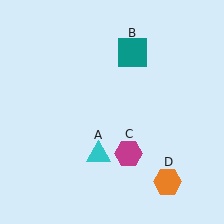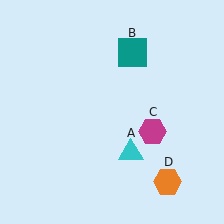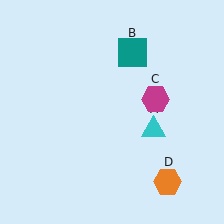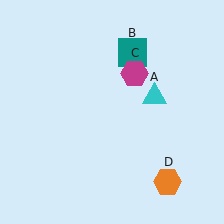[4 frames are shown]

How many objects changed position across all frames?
2 objects changed position: cyan triangle (object A), magenta hexagon (object C).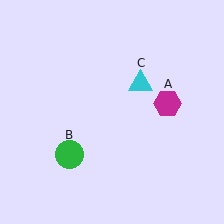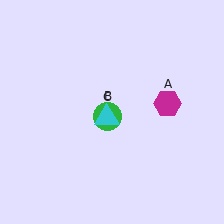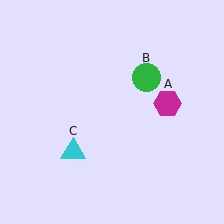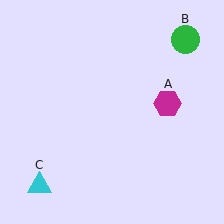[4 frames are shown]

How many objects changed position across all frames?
2 objects changed position: green circle (object B), cyan triangle (object C).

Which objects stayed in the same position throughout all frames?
Magenta hexagon (object A) remained stationary.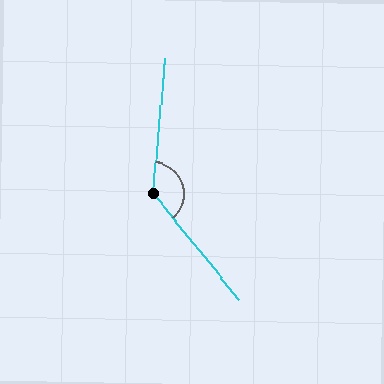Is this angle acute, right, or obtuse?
It is obtuse.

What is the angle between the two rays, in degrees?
Approximately 136 degrees.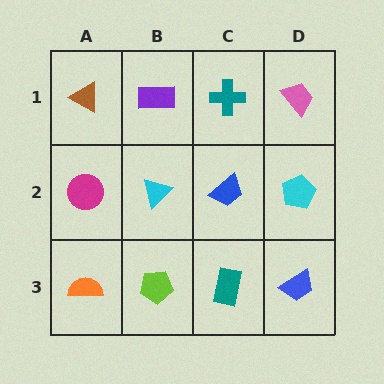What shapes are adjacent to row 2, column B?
A purple rectangle (row 1, column B), a lime pentagon (row 3, column B), a magenta circle (row 2, column A), a blue trapezoid (row 2, column C).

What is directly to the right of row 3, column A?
A lime pentagon.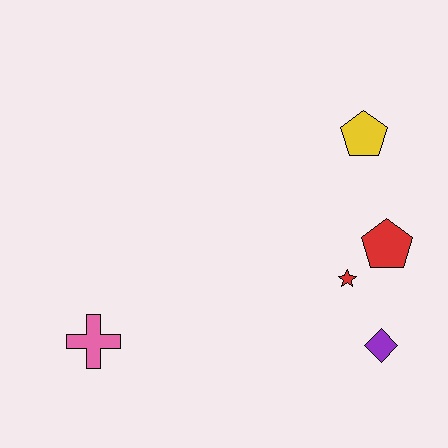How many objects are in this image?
There are 5 objects.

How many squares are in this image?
There are no squares.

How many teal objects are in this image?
There are no teal objects.